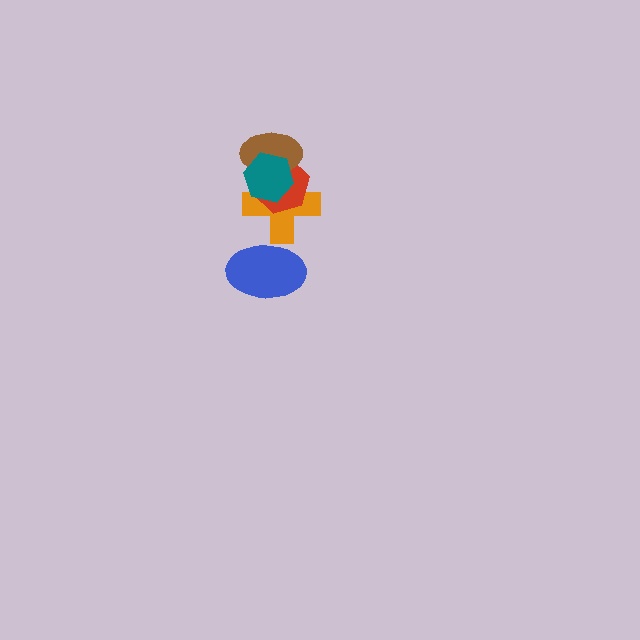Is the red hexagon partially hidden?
Yes, it is partially covered by another shape.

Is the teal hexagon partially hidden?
No, no other shape covers it.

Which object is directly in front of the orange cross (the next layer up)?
The red hexagon is directly in front of the orange cross.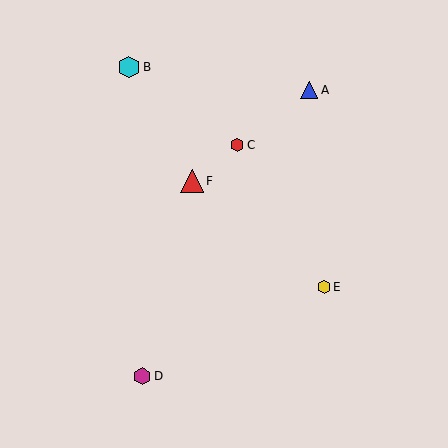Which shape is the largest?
The red triangle (labeled F) is the largest.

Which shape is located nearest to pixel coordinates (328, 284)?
The yellow hexagon (labeled E) at (324, 287) is nearest to that location.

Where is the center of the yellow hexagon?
The center of the yellow hexagon is at (324, 287).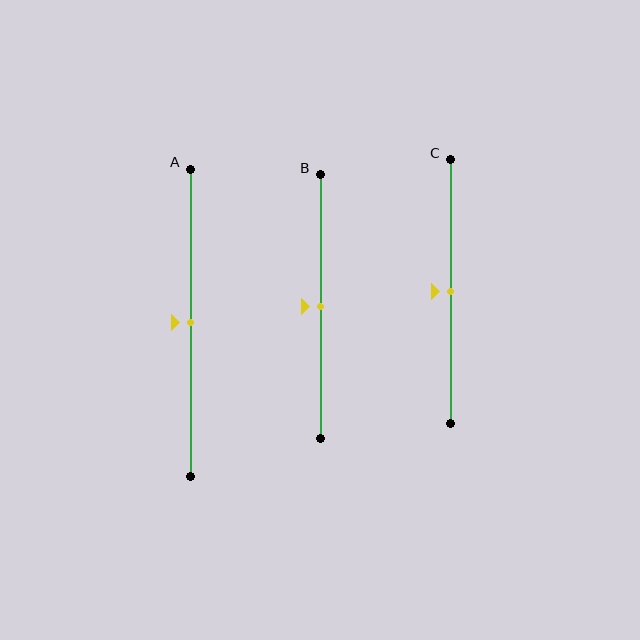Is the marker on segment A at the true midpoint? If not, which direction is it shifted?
Yes, the marker on segment A is at the true midpoint.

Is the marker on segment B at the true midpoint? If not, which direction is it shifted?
Yes, the marker on segment B is at the true midpoint.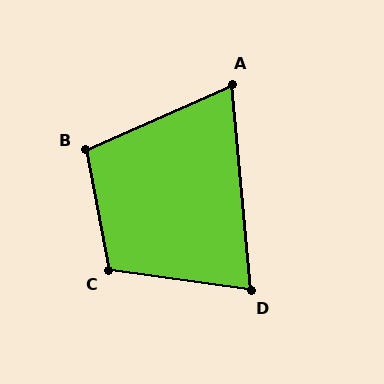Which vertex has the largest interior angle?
C, at approximately 109 degrees.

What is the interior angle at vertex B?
Approximately 103 degrees (obtuse).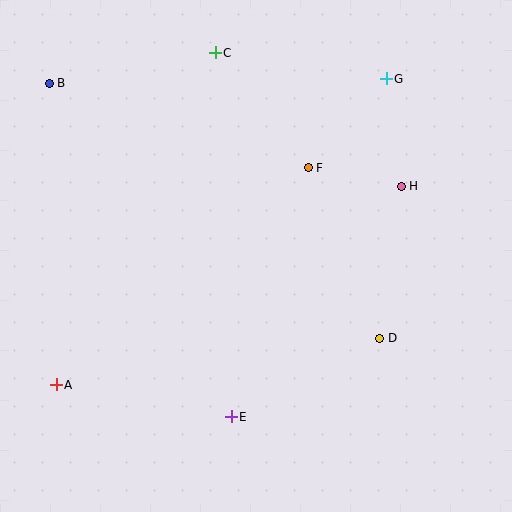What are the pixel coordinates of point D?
Point D is at (380, 338).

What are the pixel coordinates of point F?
Point F is at (308, 168).